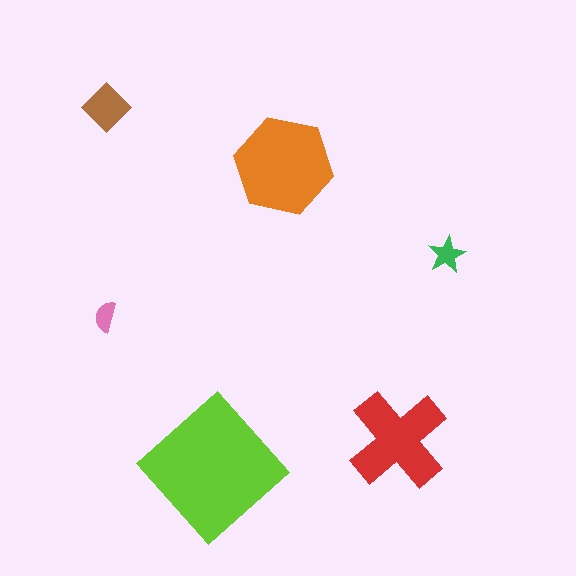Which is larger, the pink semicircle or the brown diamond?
The brown diamond.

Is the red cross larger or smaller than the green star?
Larger.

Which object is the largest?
The lime diamond.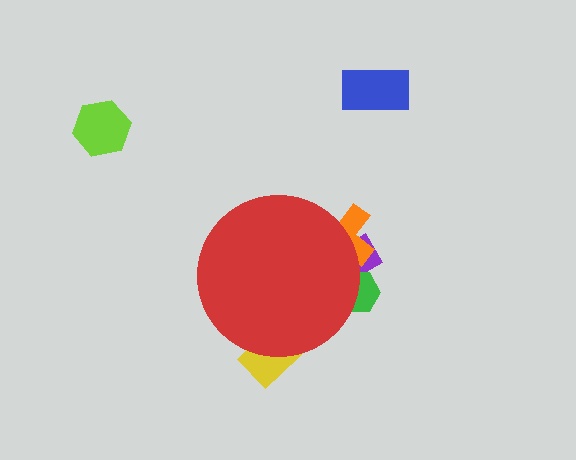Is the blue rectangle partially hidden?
No, the blue rectangle is fully visible.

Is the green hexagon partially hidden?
Yes, the green hexagon is partially hidden behind the red circle.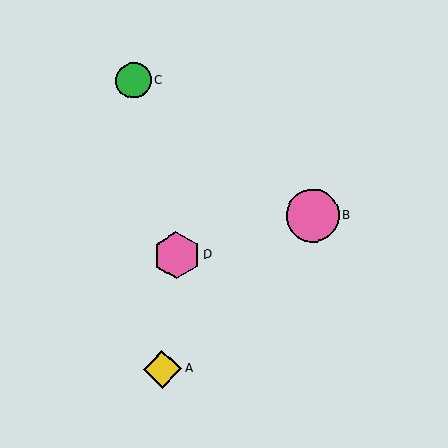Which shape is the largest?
The pink circle (labeled B) is the largest.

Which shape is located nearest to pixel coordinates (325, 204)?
The pink circle (labeled B) at (313, 216) is nearest to that location.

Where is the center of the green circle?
The center of the green circle is at (133, 81).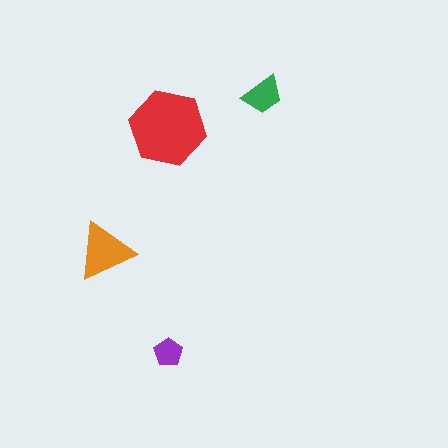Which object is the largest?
The red hexagon.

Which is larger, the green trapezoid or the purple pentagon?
The green trapezoid.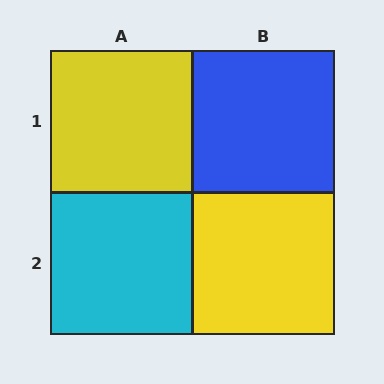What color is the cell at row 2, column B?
Yellow.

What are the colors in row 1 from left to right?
Yellow, blue.